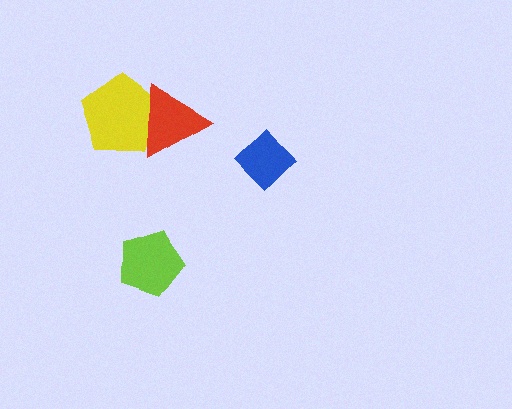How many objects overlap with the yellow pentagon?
1 object overlaps with the yellow pentagon.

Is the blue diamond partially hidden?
No, no other shape covers it.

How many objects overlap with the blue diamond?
0 objects overlap with the blue diamond.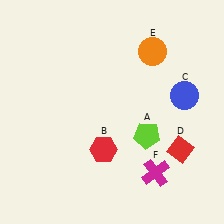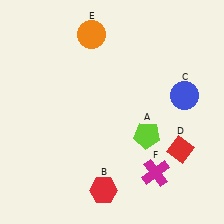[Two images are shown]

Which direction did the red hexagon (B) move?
The red hexagon (B) moved down.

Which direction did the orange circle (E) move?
The orange circle (E) moved left.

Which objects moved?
The objects that moved are: the red hexagon (B), the orange circle (E).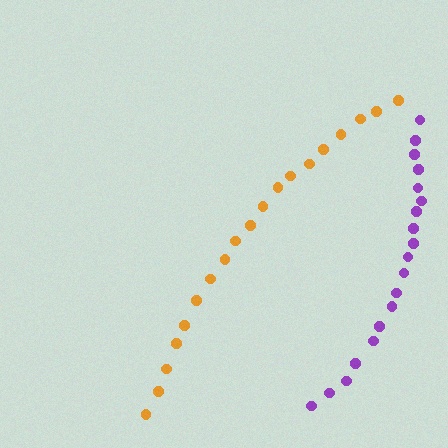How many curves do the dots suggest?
There are 2 distinct paths.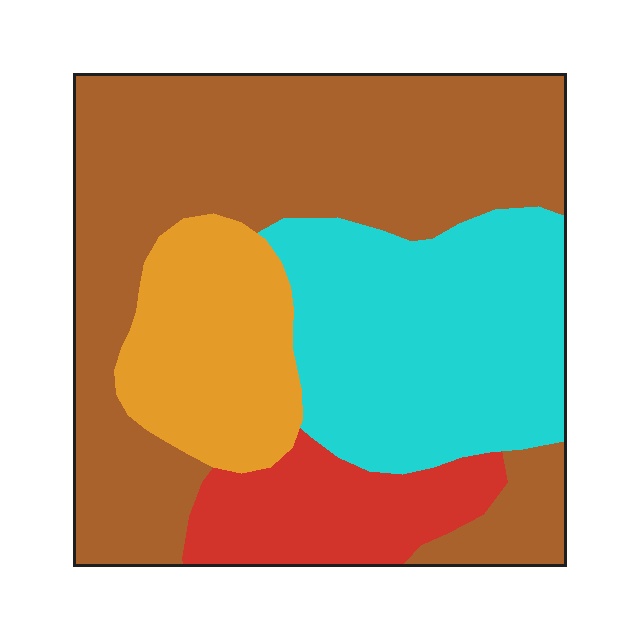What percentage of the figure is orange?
Orange takes up less than a quarter of the figure.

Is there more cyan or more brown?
Brown.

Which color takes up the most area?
Brown, at roughly 45%.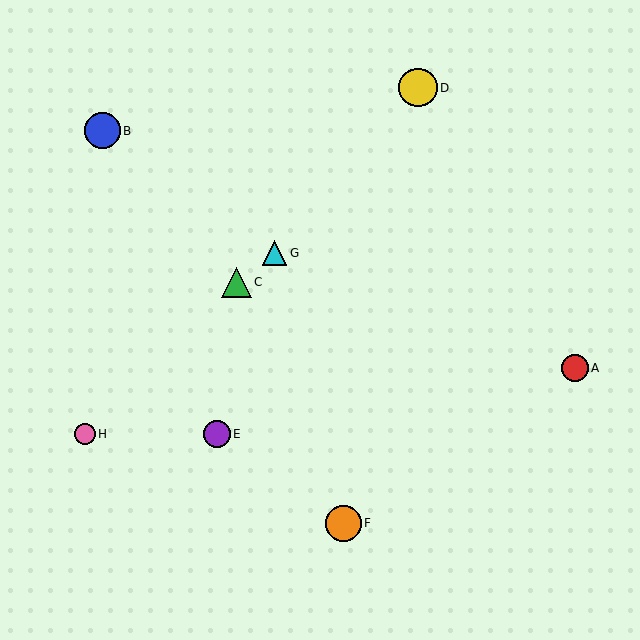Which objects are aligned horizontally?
Objects E, H are aligned horizontally.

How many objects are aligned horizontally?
2 objects (E, H) are aligned horizontally.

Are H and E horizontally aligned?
Yes, both are at y≈434.